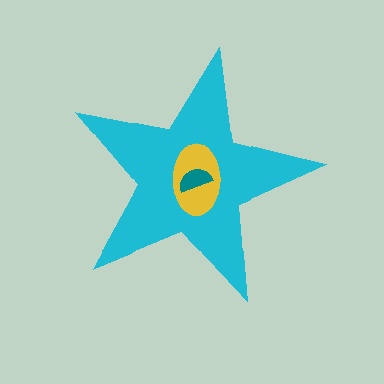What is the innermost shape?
The teal semicircle.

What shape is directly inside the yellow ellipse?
The teal semicircle.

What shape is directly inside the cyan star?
The yellow ellipse.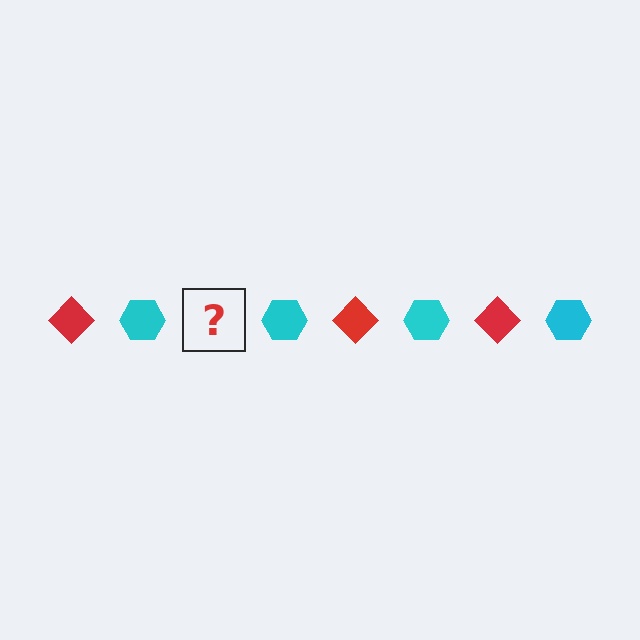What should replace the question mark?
The question mark should be replaced with a red diamond.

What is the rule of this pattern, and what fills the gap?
The rule is that the pattern alternates between red diamond and cyan hexagon. The gap should be filled with a red diamond.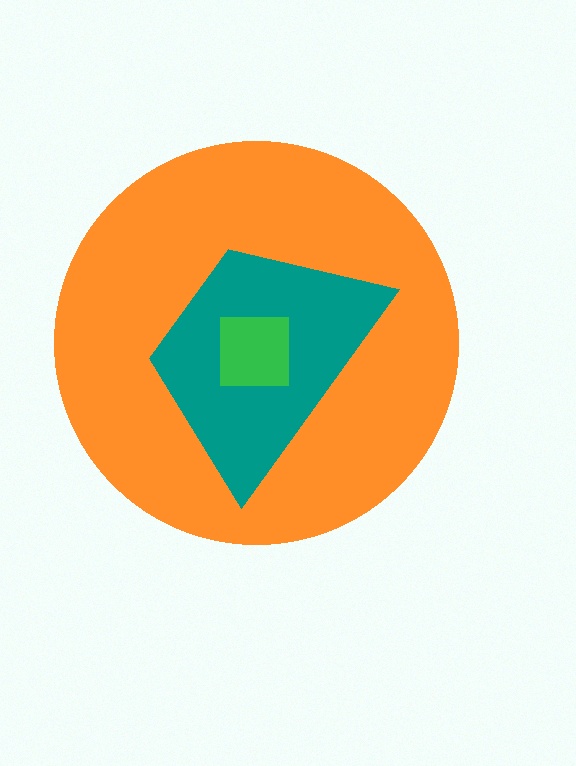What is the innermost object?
The green square.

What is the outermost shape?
The orange circle.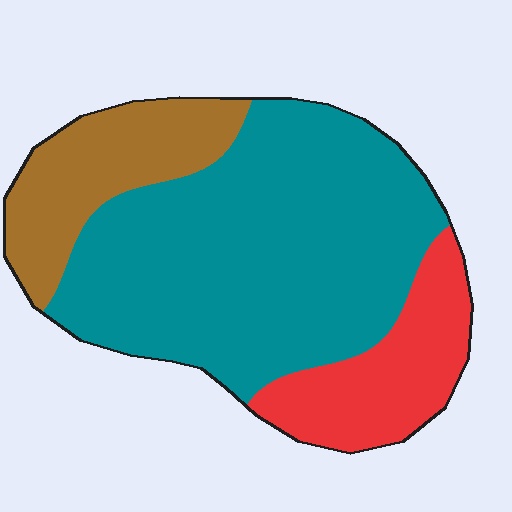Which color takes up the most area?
Teal, at roughly 60%.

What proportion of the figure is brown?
Brown takes up about one fifth (1/5) of the figure.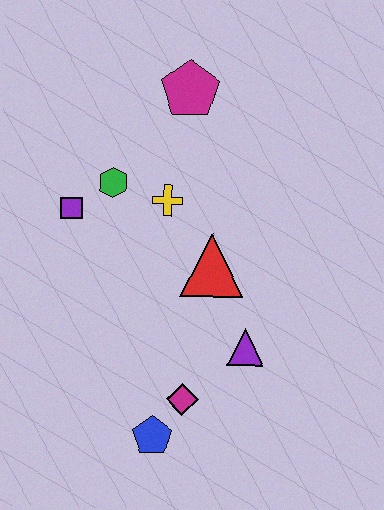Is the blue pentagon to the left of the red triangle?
Yes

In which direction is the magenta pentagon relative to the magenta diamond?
The magenta pentagon is above the magenta diamond.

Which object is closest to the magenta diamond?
The blue pentagon is closest to the magenta diamond.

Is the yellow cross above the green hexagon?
No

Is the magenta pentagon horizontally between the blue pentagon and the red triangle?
Yes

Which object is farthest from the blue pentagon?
The magenta pentagon is farthest from the blue pentagon.